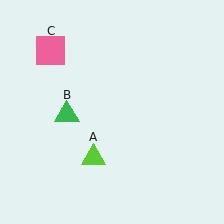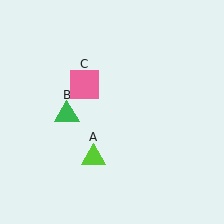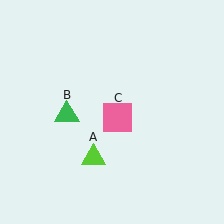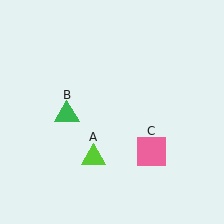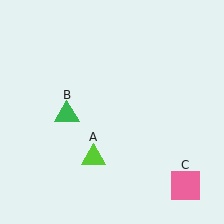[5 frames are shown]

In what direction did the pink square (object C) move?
The pink square (object C) moved down and to the right.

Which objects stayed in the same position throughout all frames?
Lime triangle (object A) and green triangle (object B) remained stationary.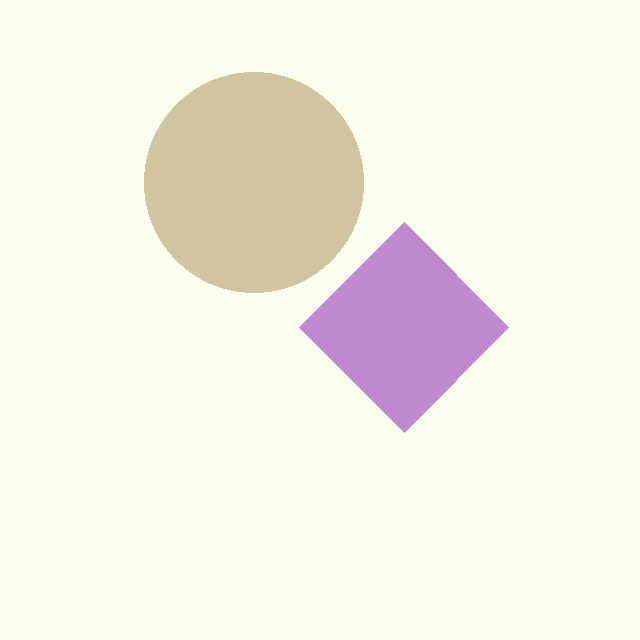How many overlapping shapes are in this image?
There are 2 overlapping shapes in the image.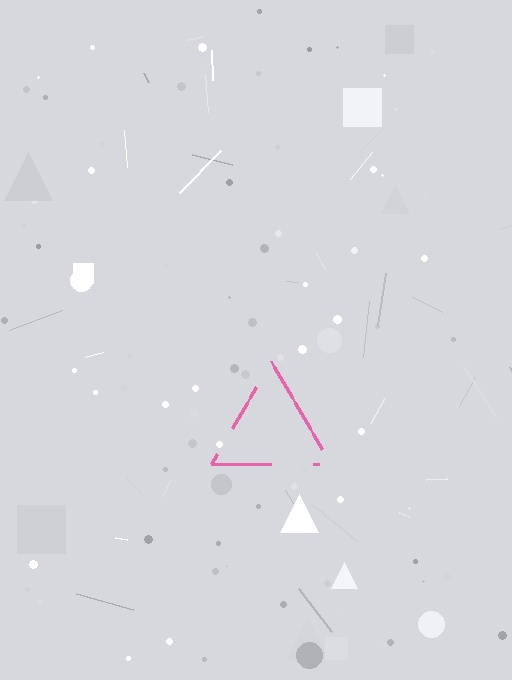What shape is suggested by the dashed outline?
The dashed outline suggests a triangle.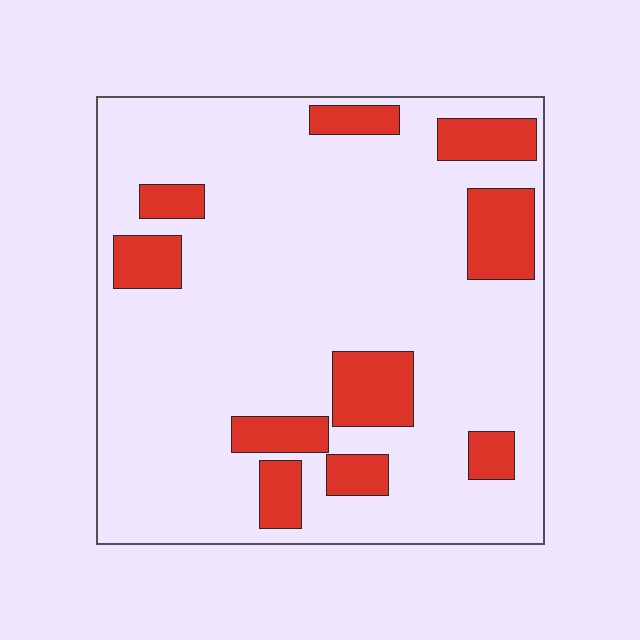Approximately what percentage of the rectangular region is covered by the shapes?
Approximately 20%.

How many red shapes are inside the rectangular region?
10.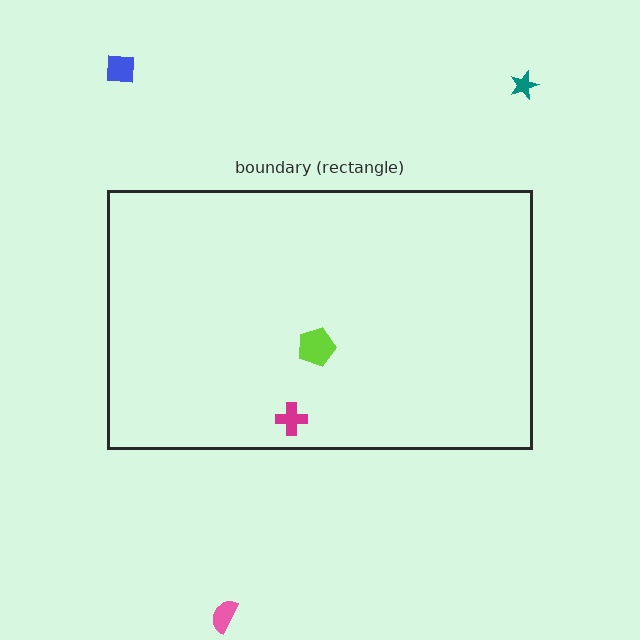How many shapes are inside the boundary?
2 inside, 3 outside.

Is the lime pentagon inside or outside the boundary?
Inside.